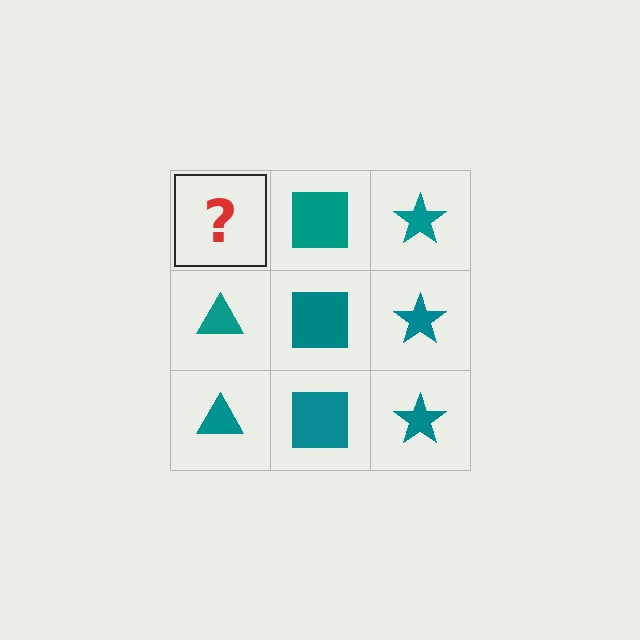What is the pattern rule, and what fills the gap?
The rule is that each column has a consistent shape. The gap should be filled with a teal triangle.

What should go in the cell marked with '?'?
The missing cell should contain a teal triangle.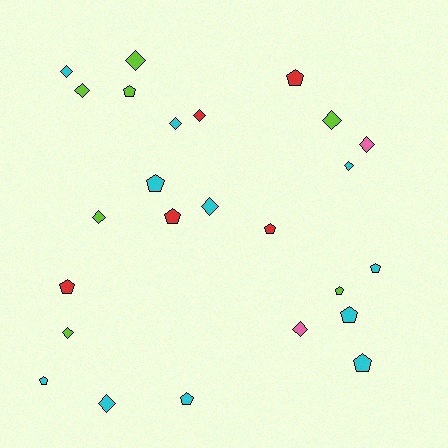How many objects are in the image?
There are 25 objects.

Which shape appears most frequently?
Diamond, with 13 objects.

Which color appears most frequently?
Cyan, with 11 objects.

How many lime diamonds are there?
There are 5 lime diamonds.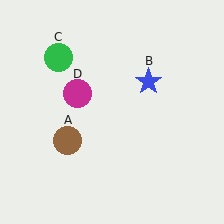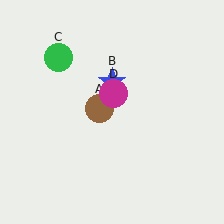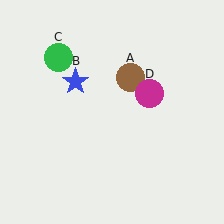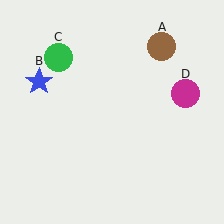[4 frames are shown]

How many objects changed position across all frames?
3 objects changed position: brown circle (object A), blue star (object B), magenta circle (object D).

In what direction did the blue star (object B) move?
The blue star (object B) moved left.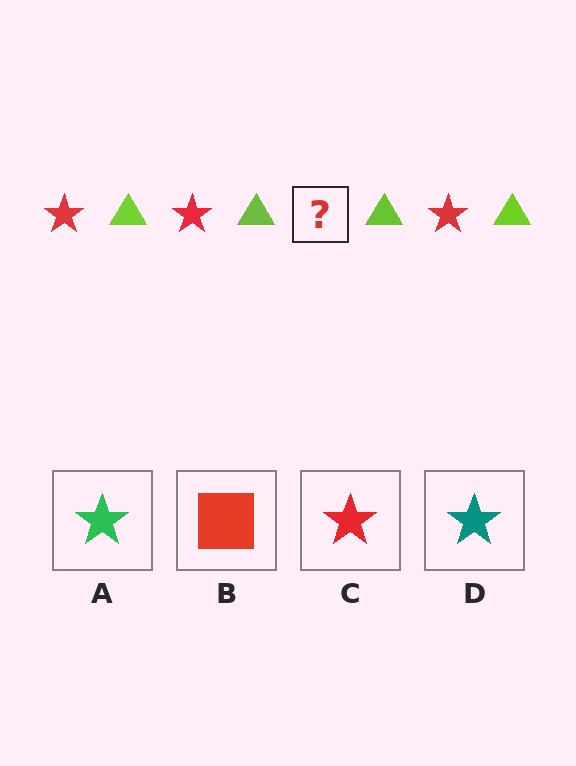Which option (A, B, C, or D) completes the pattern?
C.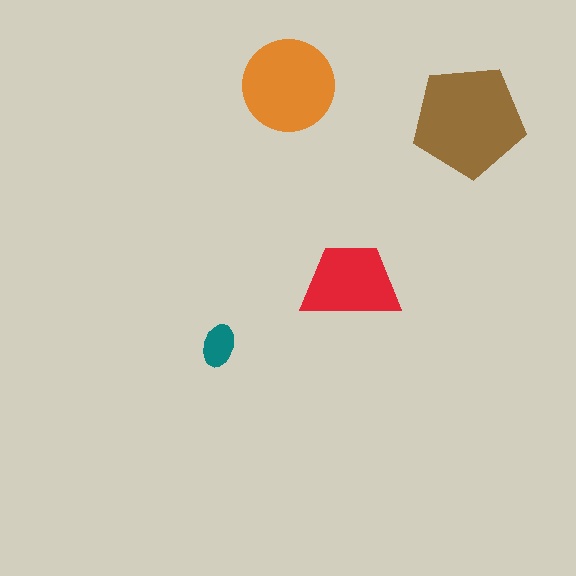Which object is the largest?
The brown pentagon.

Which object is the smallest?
The teal ellipse.